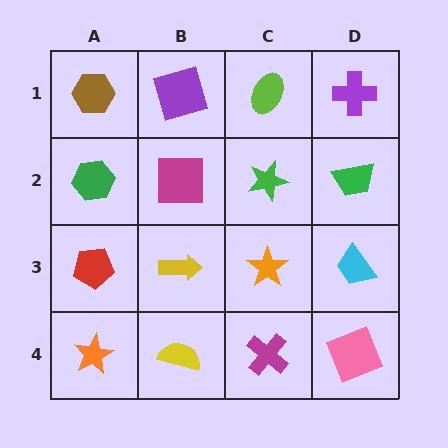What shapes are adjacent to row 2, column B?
A purple square (row 1, column B), a yellow arrow (row 3, column B), a green hexagon (row 2, column A), a green star (row 2, column C).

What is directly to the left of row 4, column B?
An orange star.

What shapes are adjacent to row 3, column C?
A green star (row 2, column C), a magenta cross (row 4, column C), a yellow arrow (row 3, column B), a cyan trapezoid (row 3, column D).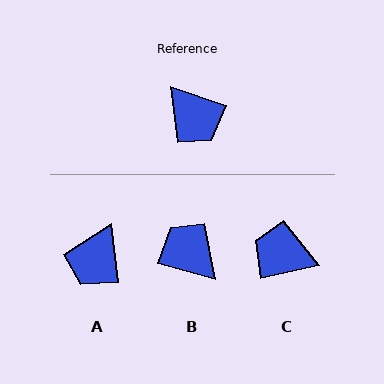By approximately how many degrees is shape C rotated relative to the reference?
Approximately 148 degrees clockwise.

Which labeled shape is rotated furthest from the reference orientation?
B, about 176 degrees away.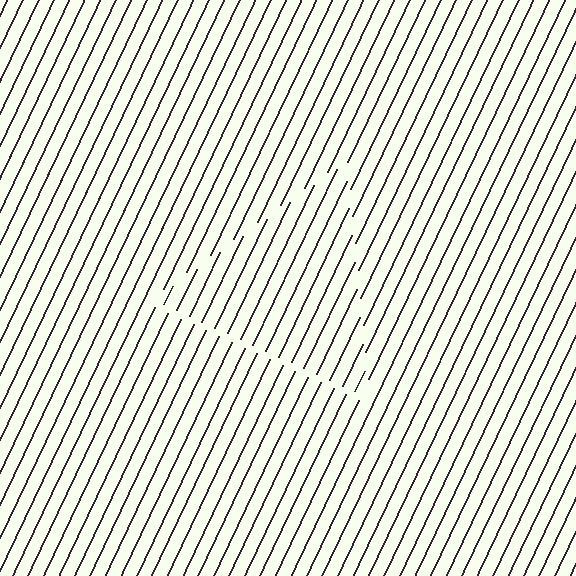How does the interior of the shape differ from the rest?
The interior of the shape contains the same grating, shifted by half a period — the contour is defined by the phase discontinuity where line-ends from the inner and outer gratings abut.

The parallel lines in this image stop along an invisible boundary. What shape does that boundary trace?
An illusory triangle. The interior of the shape contains the same grating, shifted by half a period — the contour is defined by the phase discontinuity where line-ends from the inner and outer gratings abut.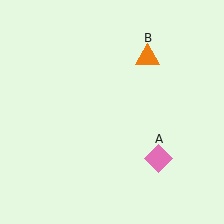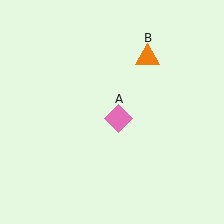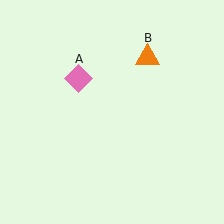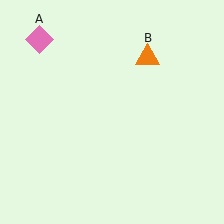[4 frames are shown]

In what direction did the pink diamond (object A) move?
The pink diamond (object A) moved up and to the left.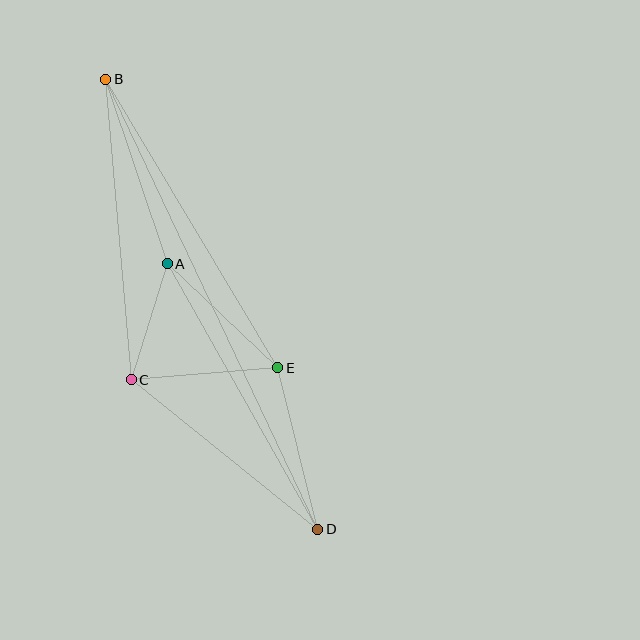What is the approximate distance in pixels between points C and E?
The distance between C and E is approximately 147 pixels.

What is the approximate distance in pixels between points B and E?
The distance between B and E is approximately 336 pixels.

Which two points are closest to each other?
Points A and C are closest to each other.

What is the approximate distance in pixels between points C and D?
The distance between C and D is approximately 239 pixels.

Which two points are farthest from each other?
Points B and D are farthest from each other.